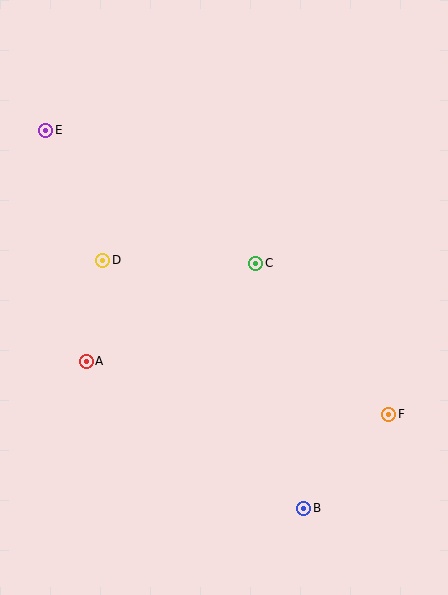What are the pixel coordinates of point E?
Point E is at (46, 130).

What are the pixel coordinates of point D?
Point D is at (103, 260).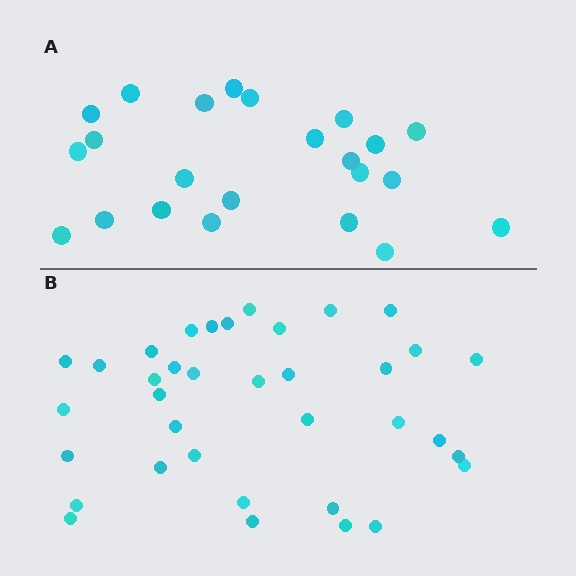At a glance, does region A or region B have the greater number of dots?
Region B (the bottom region) has more dots.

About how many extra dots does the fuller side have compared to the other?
Region B has approximately 15 more dots than region A.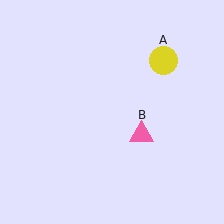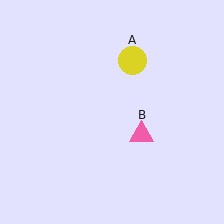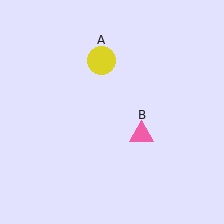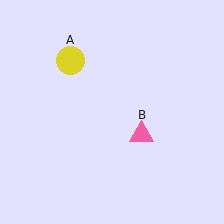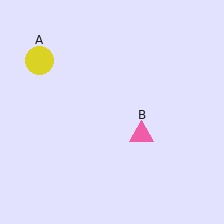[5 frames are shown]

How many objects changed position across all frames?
1 object changed position: yellow circle (object A).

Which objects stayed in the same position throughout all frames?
Pink triangle (object B) remained stationary.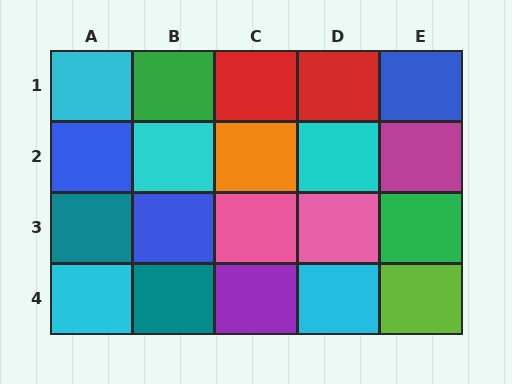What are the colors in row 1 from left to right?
Cyan, green, red, red, blue.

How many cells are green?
2 cells are green.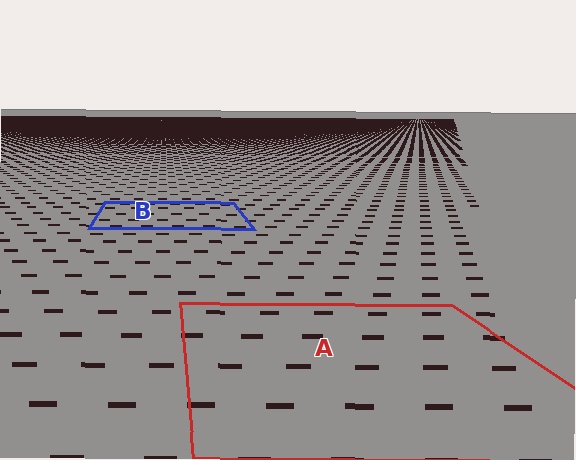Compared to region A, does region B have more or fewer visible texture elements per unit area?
Region B has more texture elements per unit area — they are packed more densely because it is farther away.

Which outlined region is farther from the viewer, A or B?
Region B is farther from the viewer — the texture elements inside it appear smaller and more densely packed.